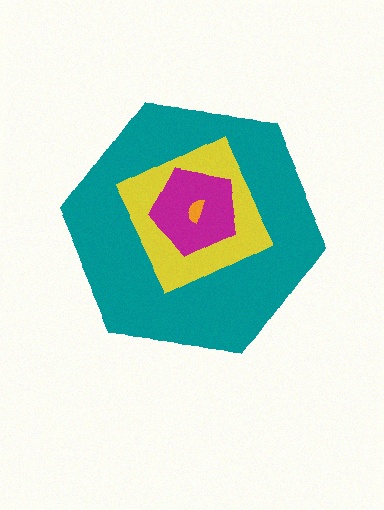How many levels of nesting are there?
4.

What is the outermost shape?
The teal hexagon.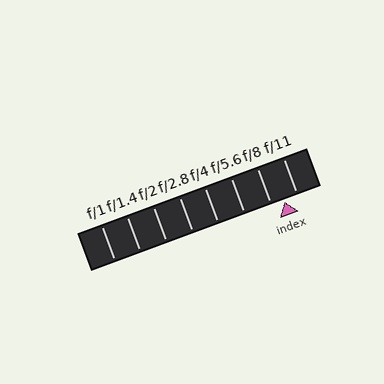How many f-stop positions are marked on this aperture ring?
There are 8 f-stop positions marked.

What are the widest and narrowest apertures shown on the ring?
The widest aperture shown is f/1 and the narrowest is f/11.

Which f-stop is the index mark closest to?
The index mark is closest to f/11.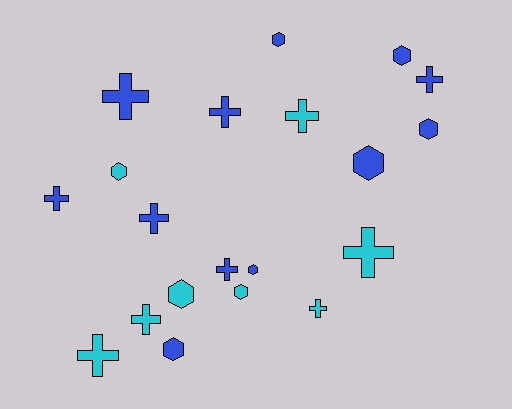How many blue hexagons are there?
There are 6 blue hexagons.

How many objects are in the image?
There are 20 objects.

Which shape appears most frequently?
Cross, with 11 objects.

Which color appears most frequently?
Blue, with 12 objects.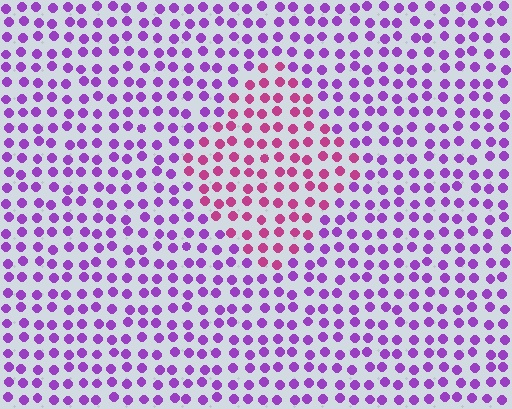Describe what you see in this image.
The image is filled with small purple elements in a uniform arrangement. A diamond-shaped region is visible where the elements are tinted to a slightly different hue, forming a subtle color boundary.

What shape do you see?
I see a diamond.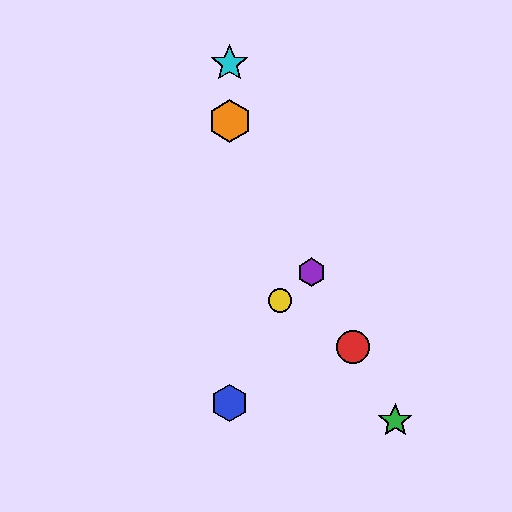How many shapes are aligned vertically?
3 shapes (the blue hexagon, the orange hexagon, the cyan star) are aligned vertically.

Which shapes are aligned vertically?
The blue hexagon, the orange hexagon, the cyan star are aligned vertically.